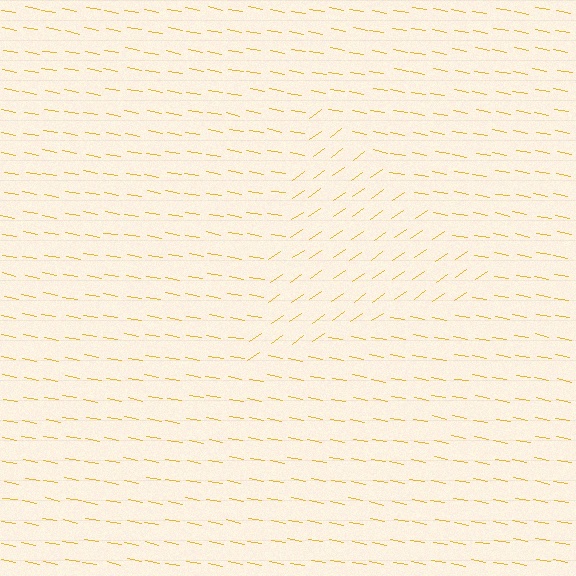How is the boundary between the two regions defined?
The boundary is defined purely by a change in line orientation (approximately 45 degrees difference). All lines are the same color and thickness.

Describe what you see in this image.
The image is filled with small yellow line segments. A triangle region in the image has lines oriented differently from the surrounding lines, creating a visible texture boundary.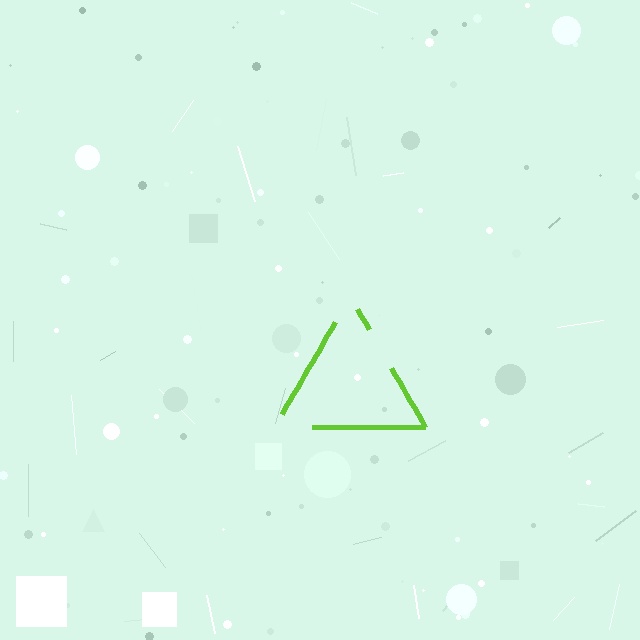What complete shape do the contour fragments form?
The contour fragments form a triangle.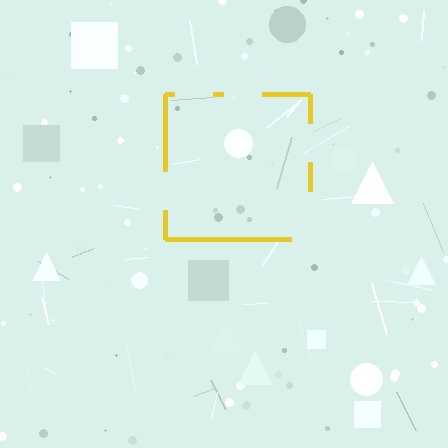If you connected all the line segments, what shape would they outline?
They would outline a square.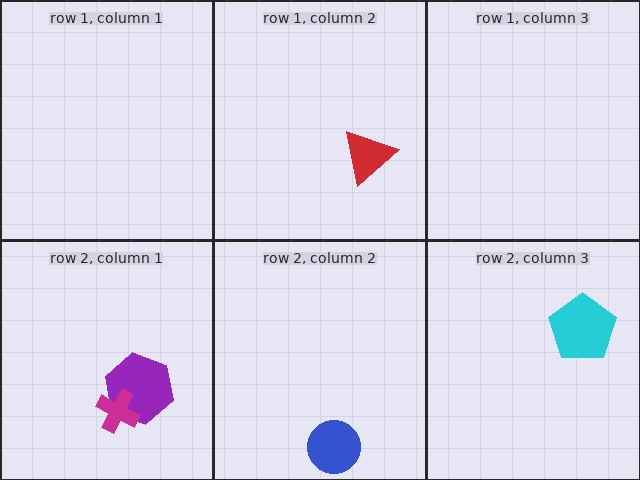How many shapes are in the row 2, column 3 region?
1.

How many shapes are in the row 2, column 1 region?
2.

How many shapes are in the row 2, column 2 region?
1.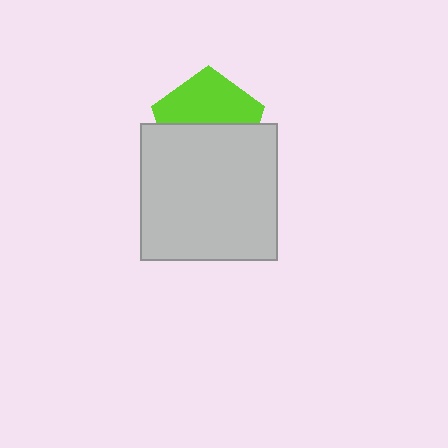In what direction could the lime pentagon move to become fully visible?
The lime pentagon could move up. That would shift it out from behind the light gray square entirely.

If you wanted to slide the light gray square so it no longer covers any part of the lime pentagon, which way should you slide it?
Slide it down — that is the most direct way to separate the two shapes.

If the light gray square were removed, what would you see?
You would see the complete lime pentagon.